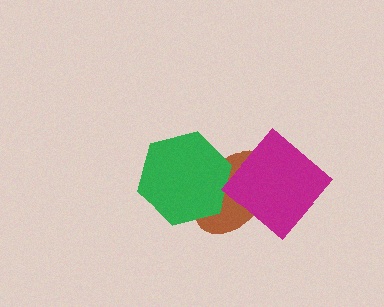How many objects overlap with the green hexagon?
1 object overlaps with the green hexagon.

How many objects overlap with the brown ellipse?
2 objects overlap with the brown ellipse.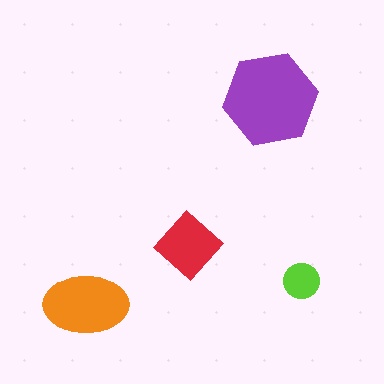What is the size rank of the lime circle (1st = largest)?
4th.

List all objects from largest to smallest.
The purple hexagon, the orange ellipse, the red diamond, the lime circle.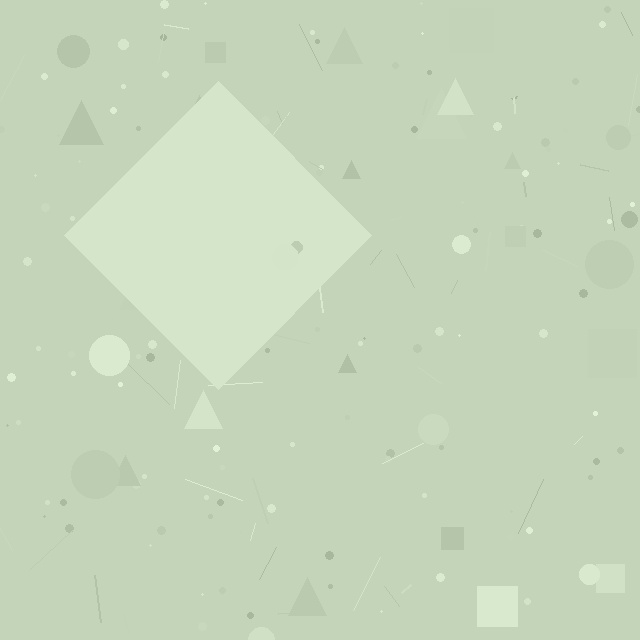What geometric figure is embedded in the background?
A diamond is embedded in the background.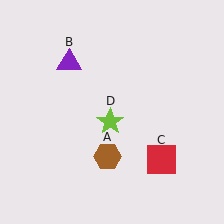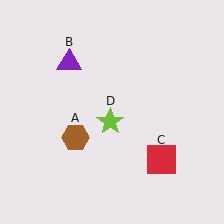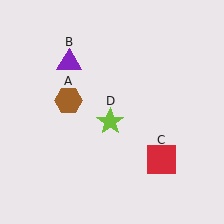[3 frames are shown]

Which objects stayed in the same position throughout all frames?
Purple triangle (object B) and red square (object C) and lime star (object D) remained stationary.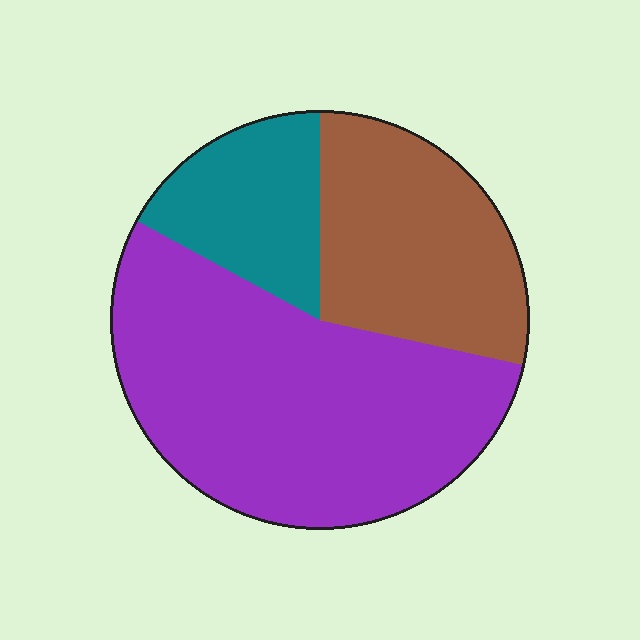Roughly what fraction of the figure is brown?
Brown takes up about one quarter (1/4) of the figure.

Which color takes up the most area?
Purple, at roughly 55%.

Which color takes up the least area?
Teal, at roughly 15%.